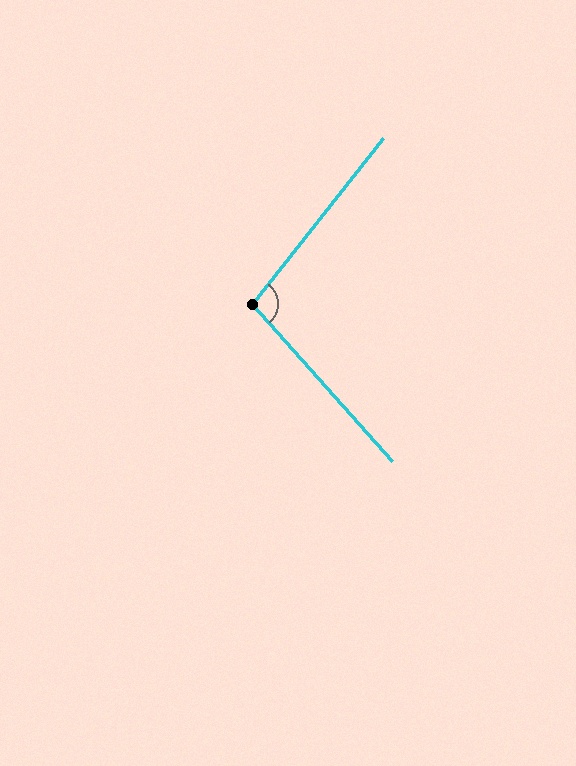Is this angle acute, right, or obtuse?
It is obtuse.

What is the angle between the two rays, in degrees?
Approximately 100 degrees.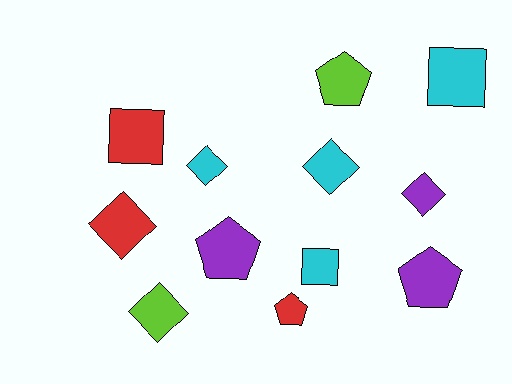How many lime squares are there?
There are no lime squares.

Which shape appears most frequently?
Diamond, with 5 objects.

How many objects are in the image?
There are 12 objects.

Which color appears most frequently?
Cyan, with 4 objects.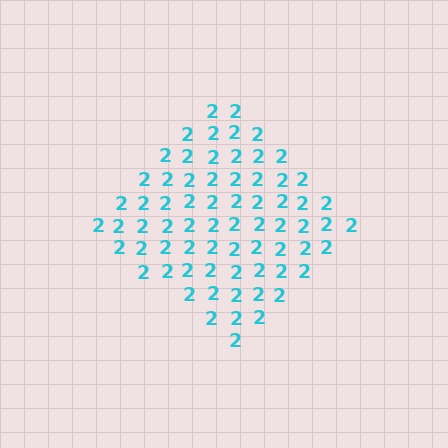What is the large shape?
The large shape is a diamond.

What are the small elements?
The small elements are digit 2's.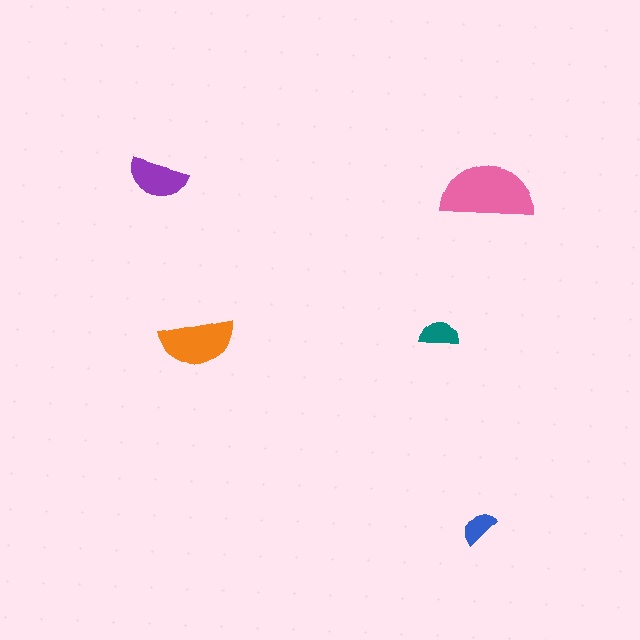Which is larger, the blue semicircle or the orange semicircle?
The orange one.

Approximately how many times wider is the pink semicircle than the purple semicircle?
About 1.5 times wider.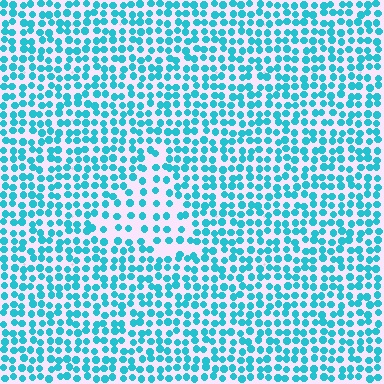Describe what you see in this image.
The image contains small cyan elements arranged at two different densities. A triangle-shaped region is visible where the elements are less densely packed than the surrounding area.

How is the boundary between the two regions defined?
The boundary is defined by a change in element density (approximately 1.9x ratio). All elements are the same color, size, and shape.